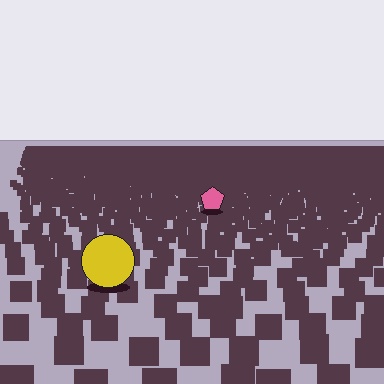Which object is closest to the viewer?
The yellow circle is closest. The texture marks near it are larger and more spread out.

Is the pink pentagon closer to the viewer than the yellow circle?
No. The yellow circle is closer — you can tell from the texture gradient: the ground texture is coarser near it.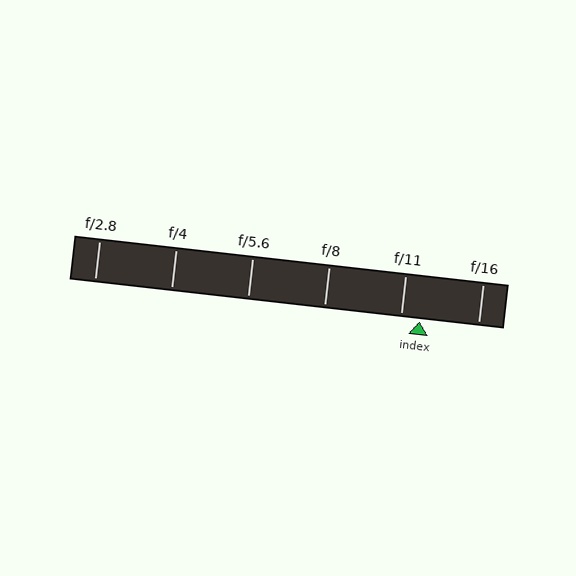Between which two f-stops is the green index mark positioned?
The index mark is between f/11 and f/16.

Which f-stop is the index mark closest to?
The index mark is closest to f/11.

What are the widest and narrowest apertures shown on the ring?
The widest aperture shown is f/2.8 and the narrowest is f/16.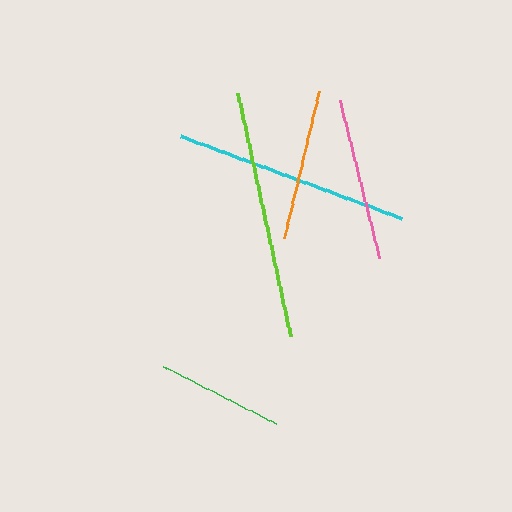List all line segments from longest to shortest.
From longest to shortest: lime, cyan, pink, orange, green.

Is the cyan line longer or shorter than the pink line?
The cyan line is longer than the pink line.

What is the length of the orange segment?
The orange segment is approximately 151 pixels long.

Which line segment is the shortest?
The green line is the shortest at approximately 127 pixels.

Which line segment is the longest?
The lime line is the longest at approximately 249 pixels.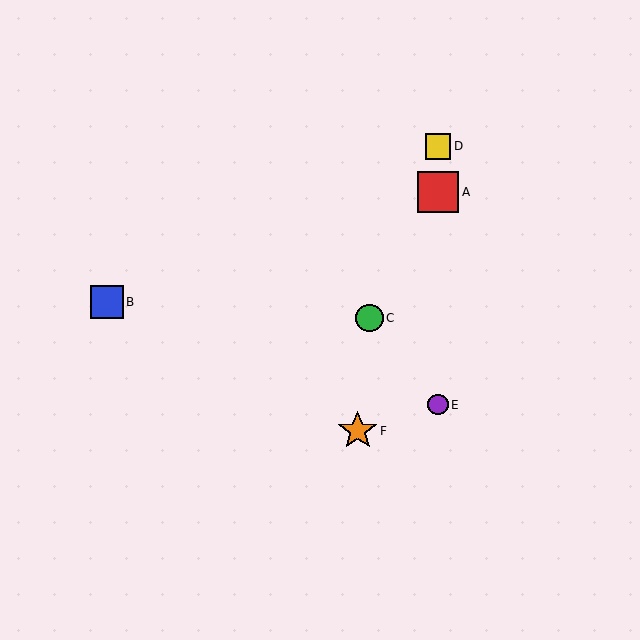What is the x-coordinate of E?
Object E is at x≈438.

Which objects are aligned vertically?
Objects A, D, E are aligned vertically.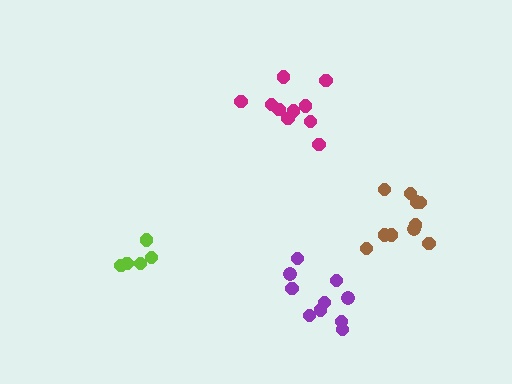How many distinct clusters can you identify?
There are 4 distinct clusters.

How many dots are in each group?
Group 1: 5 dots, Group 2: 10 dots, Group 3: 10 dots, Group 4: 10 dots (35 total).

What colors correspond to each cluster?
The clusters are colored: lime, magenta, purple, brown.